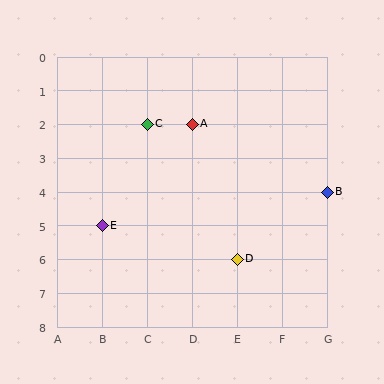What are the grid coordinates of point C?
Point C is at grid coordinates (C, 2).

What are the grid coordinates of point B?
Point B is at grid coordinates (G, 4).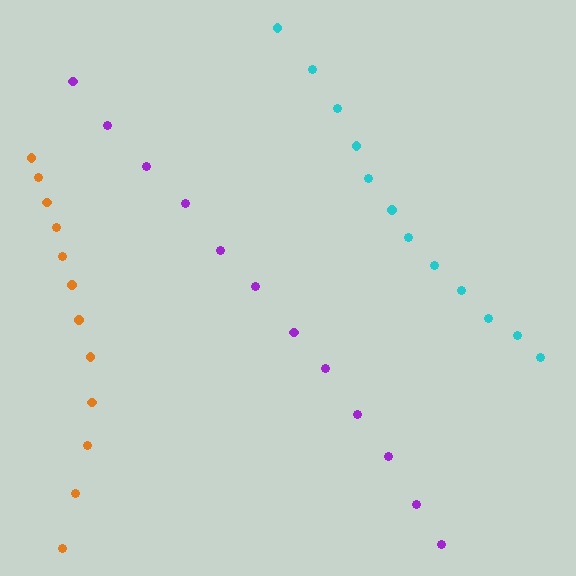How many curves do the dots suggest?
There are 3 distinct paths.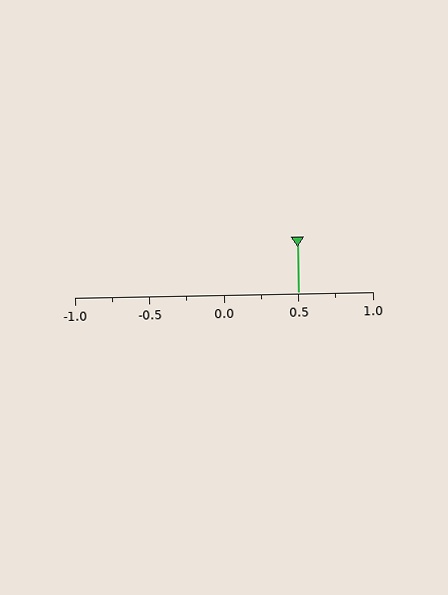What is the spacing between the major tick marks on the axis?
The major ticks are spaced 0.5 apart.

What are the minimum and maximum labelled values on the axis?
The axis runs from -1.0 to 1.0.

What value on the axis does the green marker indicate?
The marker indicates approximately 0.5.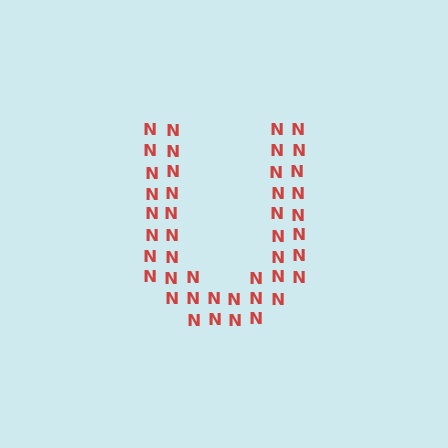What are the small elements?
The small elements are letter N's.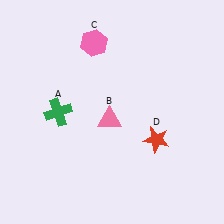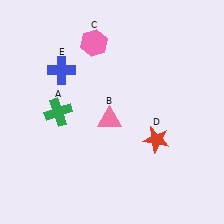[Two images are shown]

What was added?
A blue cross (E) was added in Image 2.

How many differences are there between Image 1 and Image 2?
There is 1 difference between the two images.